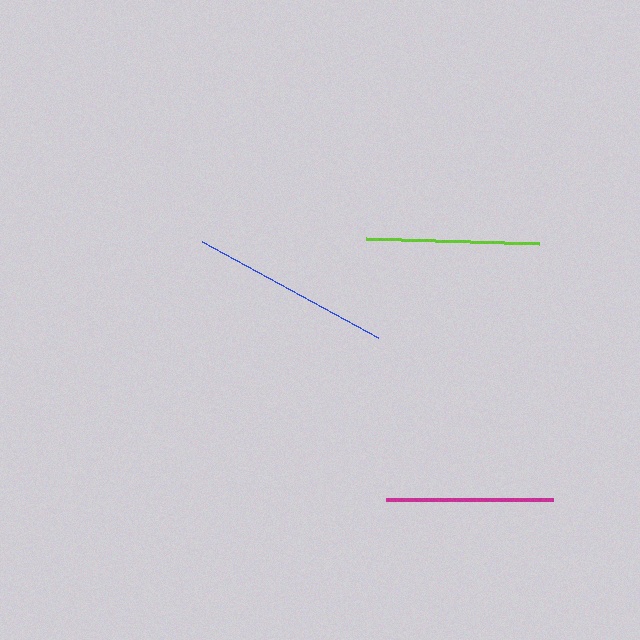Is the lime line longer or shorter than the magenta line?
The lime line is longer than the magenta line.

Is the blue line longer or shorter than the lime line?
The blue line is longer than the lime line.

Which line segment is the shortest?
The magenta line is the shortest at approximately 167 pixels.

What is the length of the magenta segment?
The magenta segment is approximately 167 pixels long.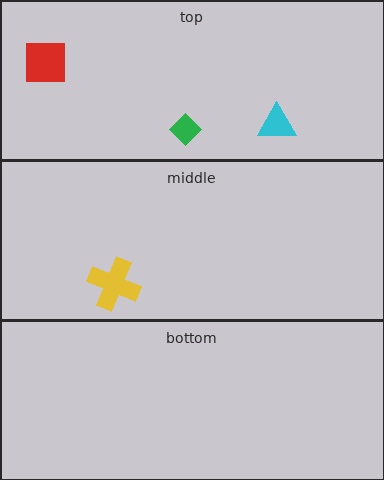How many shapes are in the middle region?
1.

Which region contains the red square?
The top region.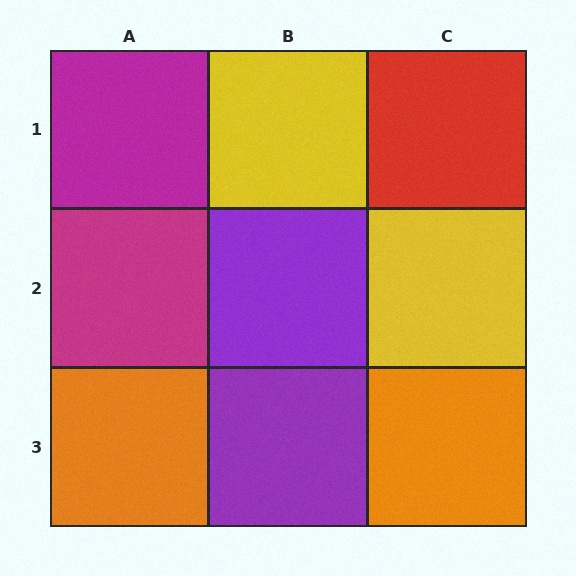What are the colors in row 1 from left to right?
Magenta, yellow, red.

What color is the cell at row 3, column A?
Orange.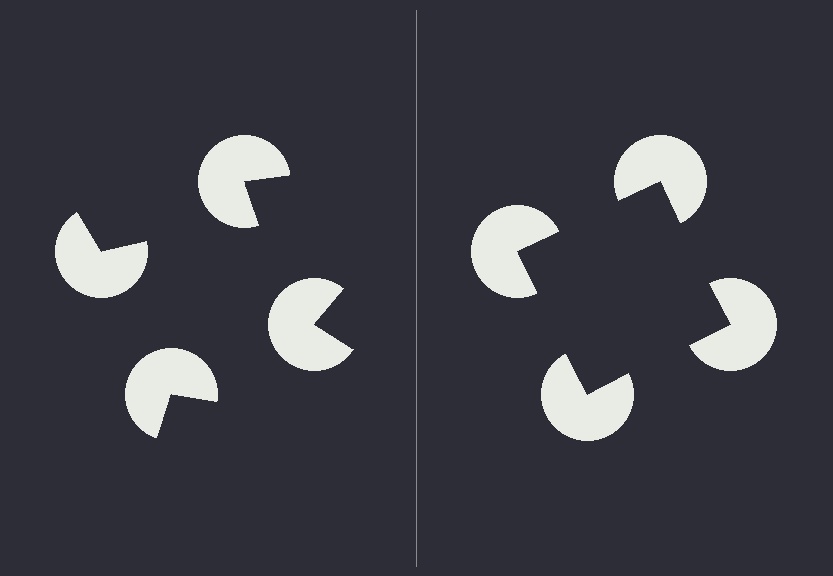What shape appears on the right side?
An illusory square.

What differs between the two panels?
The pac-man discs are positioned identically on both sides; only the wedge orientations differ. On the right they align to a square; on the left they are misaligned.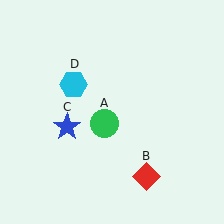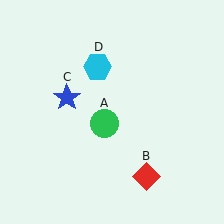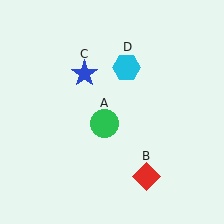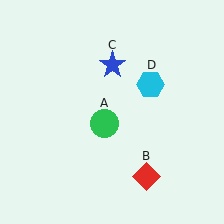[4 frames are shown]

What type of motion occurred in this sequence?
The blue star (object C), cyan hexagon (object D) rotated clockwise around the center of the scene.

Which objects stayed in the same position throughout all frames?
Green circle (object A) and red diamond (object B) remained stationary.